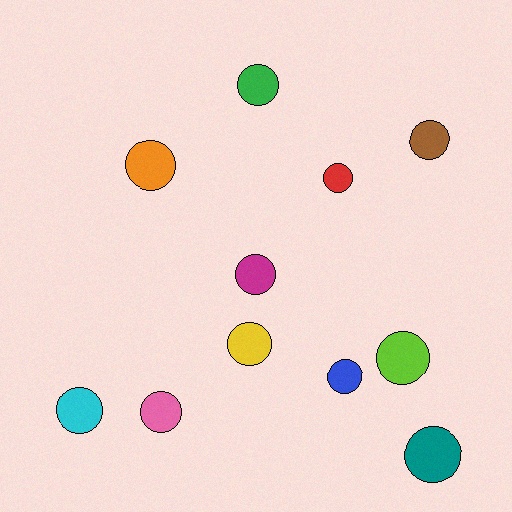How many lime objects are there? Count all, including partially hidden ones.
There is 1 lime object.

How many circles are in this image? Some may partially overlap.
There are 11 circles.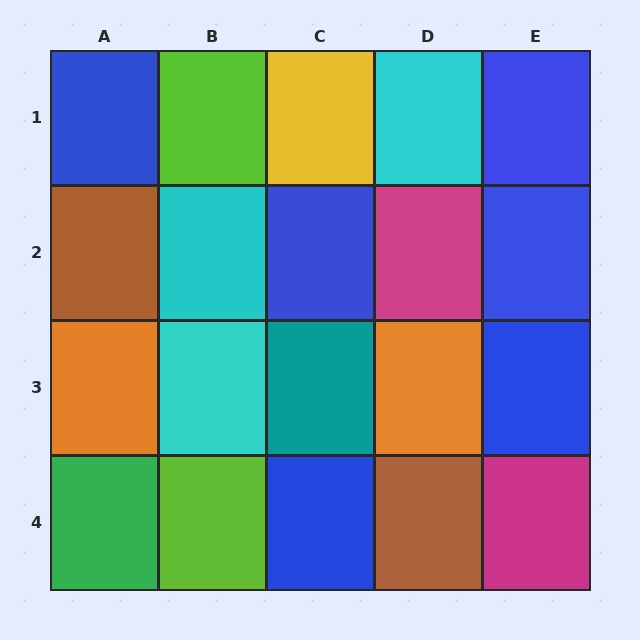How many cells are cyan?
3 cells are cyan.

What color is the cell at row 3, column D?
Orange.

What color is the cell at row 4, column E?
Magenta.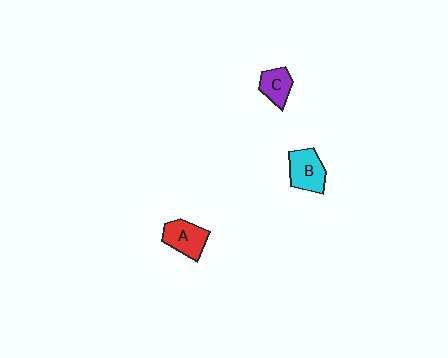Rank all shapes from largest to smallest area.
From largest to smallest: B (cyan), A (red), C (purple).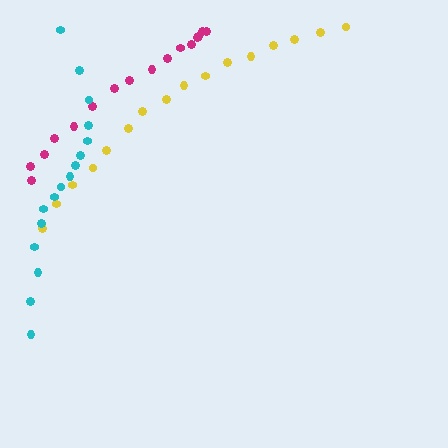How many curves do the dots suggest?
There are 3 distinct paths.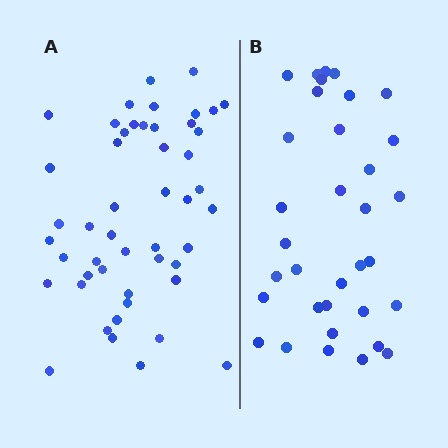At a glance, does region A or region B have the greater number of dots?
Region A (the left region) has more dots.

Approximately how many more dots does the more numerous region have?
Region A has approximately 15 more dots than region B.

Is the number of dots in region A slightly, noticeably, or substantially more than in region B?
Region A has noticeably more, but not dramatically so. The ratio is roughly 1.4 to 1.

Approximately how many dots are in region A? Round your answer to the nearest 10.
About 50 dots. (The exact count is 49, which rounds to 50.)